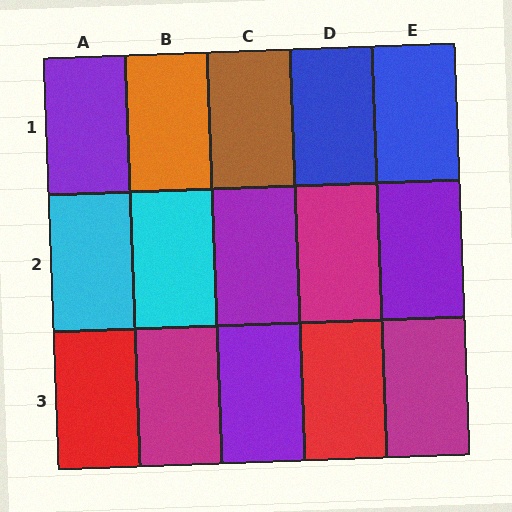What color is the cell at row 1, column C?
Brown.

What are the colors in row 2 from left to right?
Cyan, cyan, purple, magenta, purple.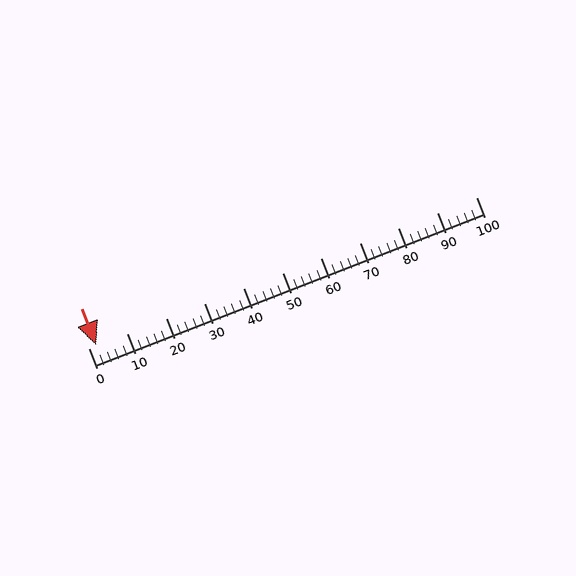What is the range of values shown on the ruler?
The ruler shows values from 0 to 100.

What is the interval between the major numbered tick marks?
The major tick marks are spaced 10 units apart.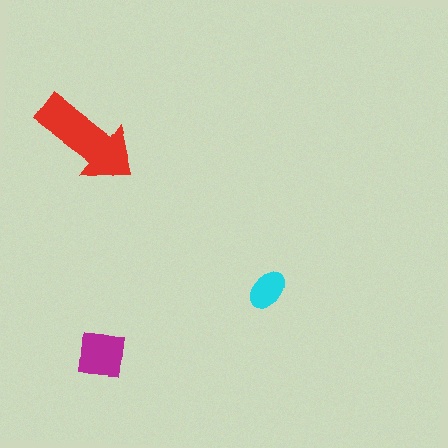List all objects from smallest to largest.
The cyan ellipse, the magenta square, the red arrow.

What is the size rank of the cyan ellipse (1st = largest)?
3rd.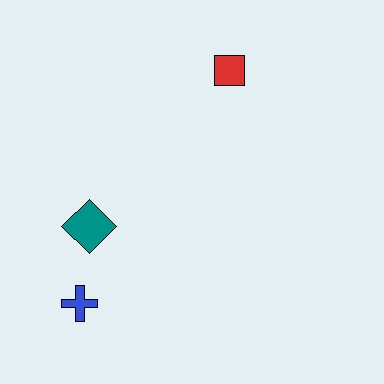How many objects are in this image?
There are 3 objects.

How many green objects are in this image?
There are no green objects.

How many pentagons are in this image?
There are no pentagons.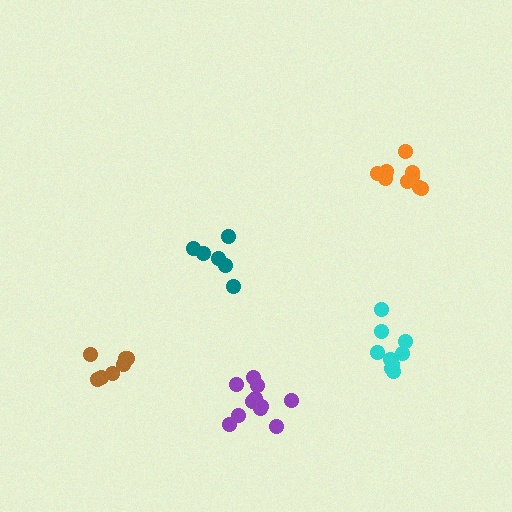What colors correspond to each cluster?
The clusters are colored: cyan, teal, purple, brown, orange.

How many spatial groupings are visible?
There are 5 spatial groupings.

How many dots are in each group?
Group 1: 10 dots, Group 2: 6 dots, Group 3: 11 dots, Group 4: 7 dots, Group 5: 9 dots (43 total).